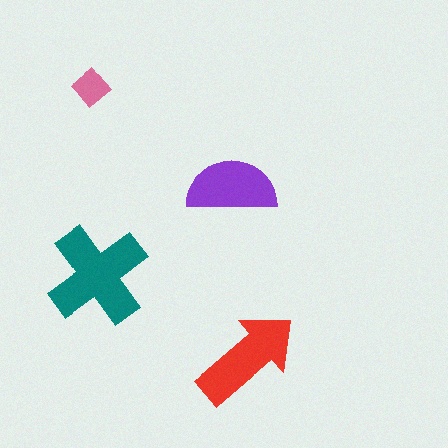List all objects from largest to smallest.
The teal cross, the red arrow, the purple semicircle, the pink diamond.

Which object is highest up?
The pink diamond is topmost.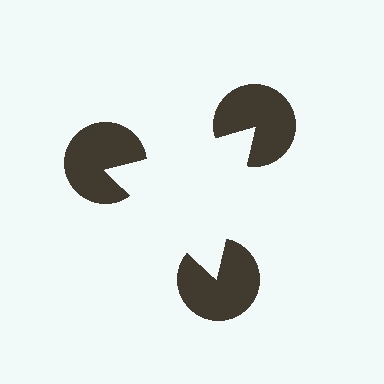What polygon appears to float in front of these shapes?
An illusory triangle — its edges are inferred from the aligned wedge cuts in the pac-man discs, not physically drawn.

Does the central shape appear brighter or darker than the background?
It typically appears slightly brighter than the background, even though no actual brightness change is drawn.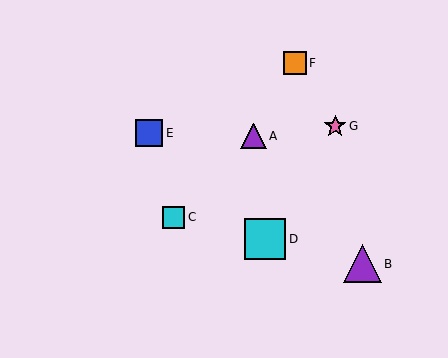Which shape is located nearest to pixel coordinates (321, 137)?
The pink star (labeled G) at (335, 126) is nearest to that location.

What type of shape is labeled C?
Shape C is a cyan square.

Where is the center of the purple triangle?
The center of the purple triangle is at (362, 264).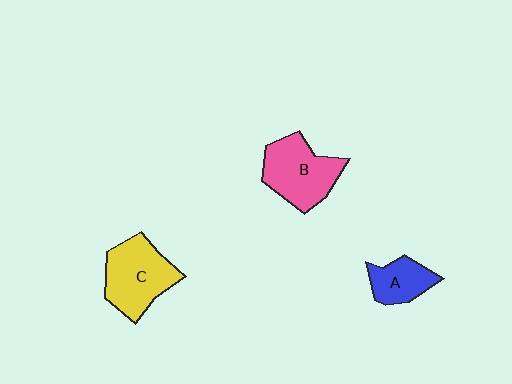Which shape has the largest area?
Shape C (yellow).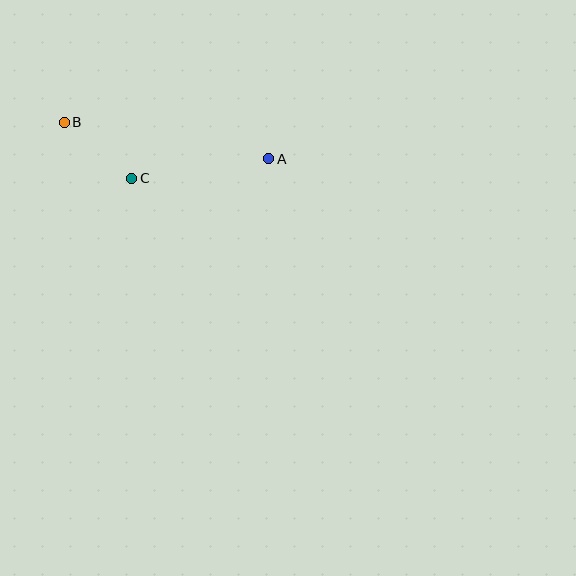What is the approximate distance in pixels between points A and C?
The distance between A and C is approximately 138 pixels.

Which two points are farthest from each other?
Points A and B are farthest from each other.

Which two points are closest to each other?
Points B and C are closest to each other.